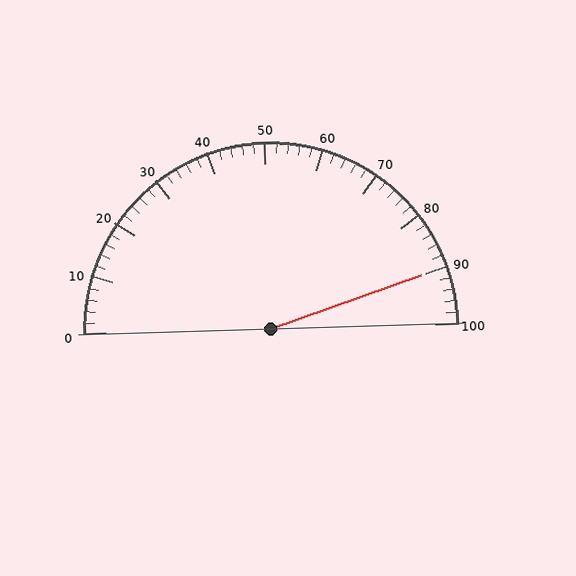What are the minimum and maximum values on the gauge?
The gauge ranges from 0 to 100.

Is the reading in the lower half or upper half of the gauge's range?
The reading is in the upper half of the range (0 to 100).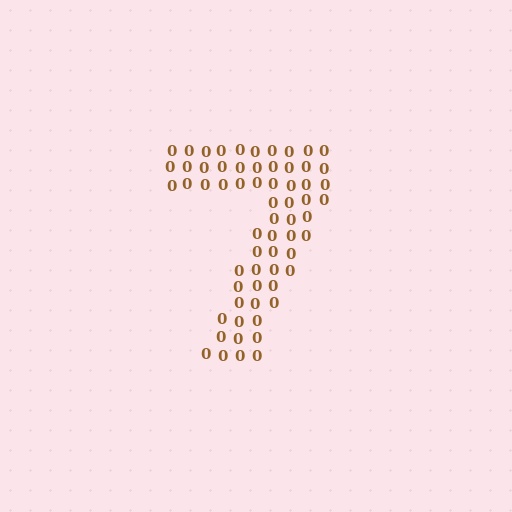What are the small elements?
The small elements are digit 0's.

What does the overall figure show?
The overall figure shows the digit 7.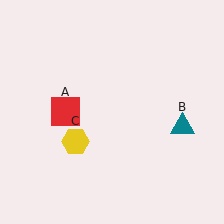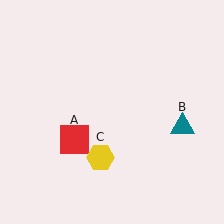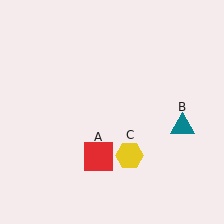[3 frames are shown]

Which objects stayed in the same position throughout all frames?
Teal triangle (object B) remained stationary.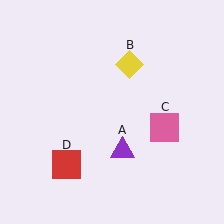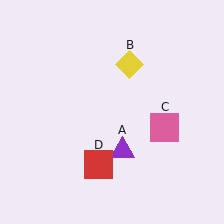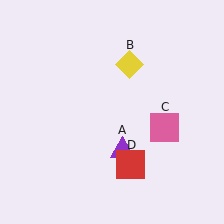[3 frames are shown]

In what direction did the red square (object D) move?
The red square (object D) moved right.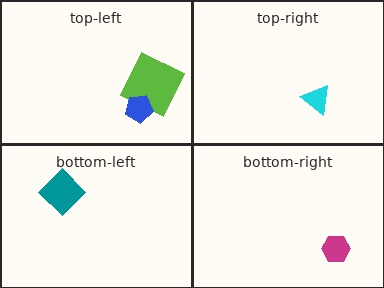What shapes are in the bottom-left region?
The teal diamond.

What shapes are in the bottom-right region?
The magenta hexagon.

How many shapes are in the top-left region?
2.